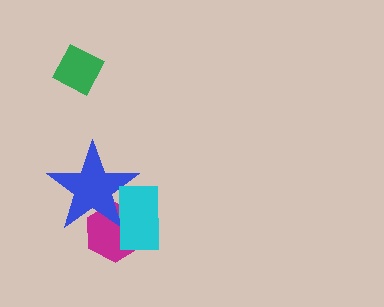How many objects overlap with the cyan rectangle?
2 objects overlap with the cyan rectangle.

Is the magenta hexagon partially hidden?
Yes, it is partially covered by another shape.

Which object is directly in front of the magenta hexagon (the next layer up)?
The blue star is directly in front of the magenta hexagon.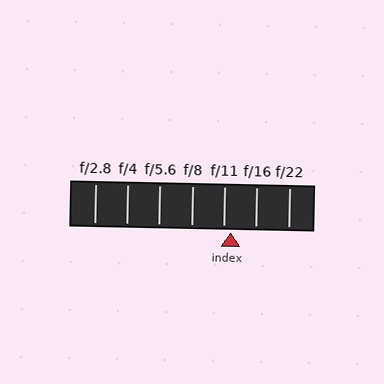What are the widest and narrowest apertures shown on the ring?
The widest aperture shown is f/2.8 and the narrowest is f/22.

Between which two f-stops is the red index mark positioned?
The index mark is between f/11 and f/16.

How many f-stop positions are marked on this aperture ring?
There are 7 f-stop positions marked.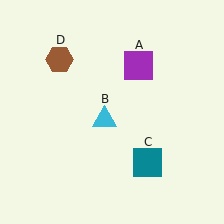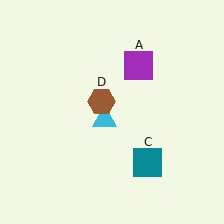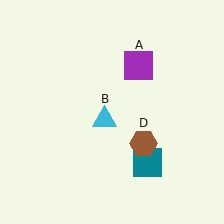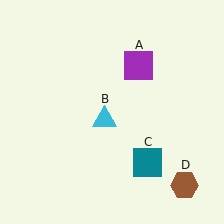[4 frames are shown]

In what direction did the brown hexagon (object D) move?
The brown hexagon (object D) moved down and to the right.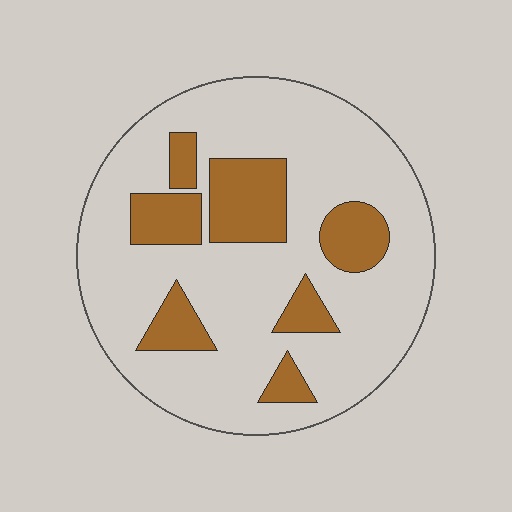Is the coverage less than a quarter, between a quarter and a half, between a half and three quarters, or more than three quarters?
Less than a quarter.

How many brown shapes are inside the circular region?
7.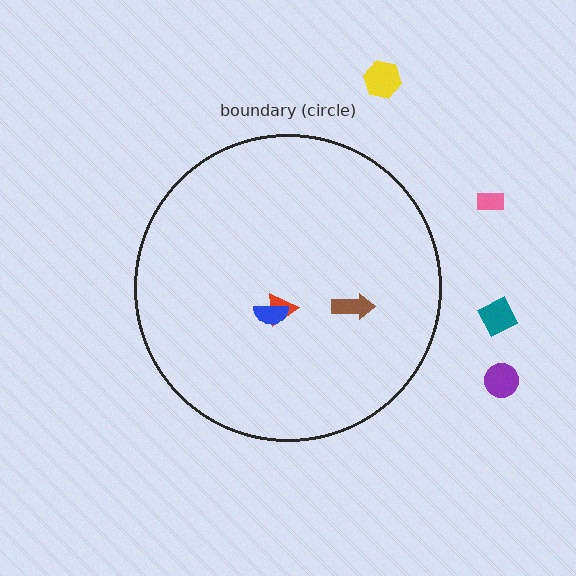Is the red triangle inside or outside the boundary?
Inside.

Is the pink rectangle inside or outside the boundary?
Outside.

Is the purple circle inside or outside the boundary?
Outside.